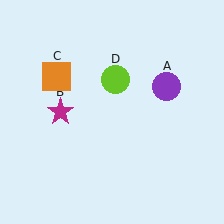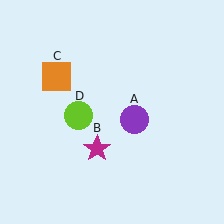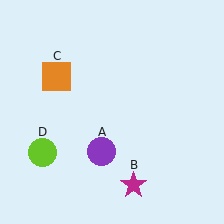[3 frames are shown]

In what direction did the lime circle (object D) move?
The lime circle (object D) moved down and to the left.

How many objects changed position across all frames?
3 objects changed position: purple circle (object A), magenta star (object B), lime circle (object D).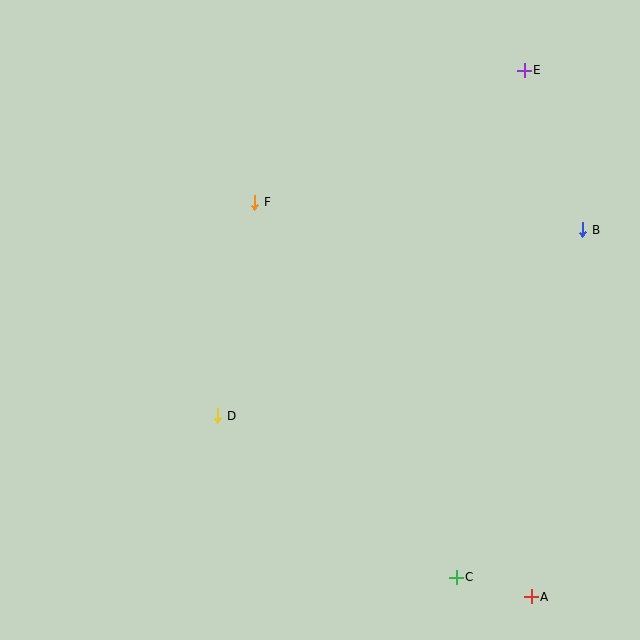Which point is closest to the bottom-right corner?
Point A is closest to the bottom-right corner.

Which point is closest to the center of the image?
Point F at (255, 202) is closest to the center.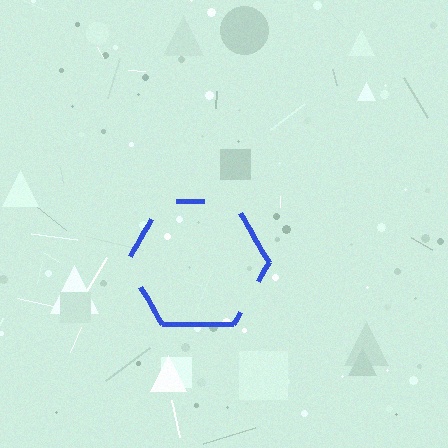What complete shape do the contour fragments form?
The contour fragments form a hexagon.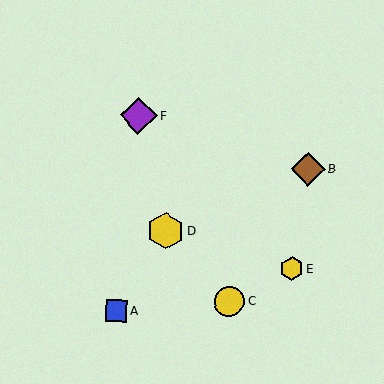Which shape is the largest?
The purple diamond (labeled F) is the largest.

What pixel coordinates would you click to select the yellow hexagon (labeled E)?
Click at (292, 269) to select the yellow hexagon E.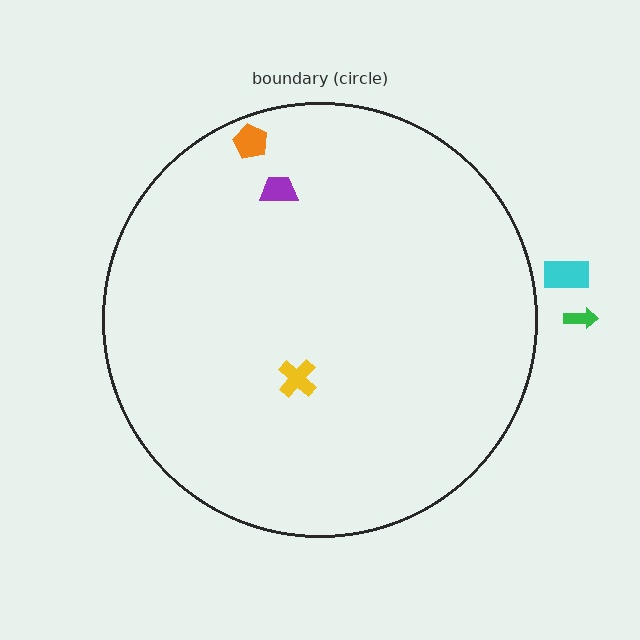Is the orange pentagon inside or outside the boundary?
Inside.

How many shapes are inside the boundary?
3 inside, 2 outside.